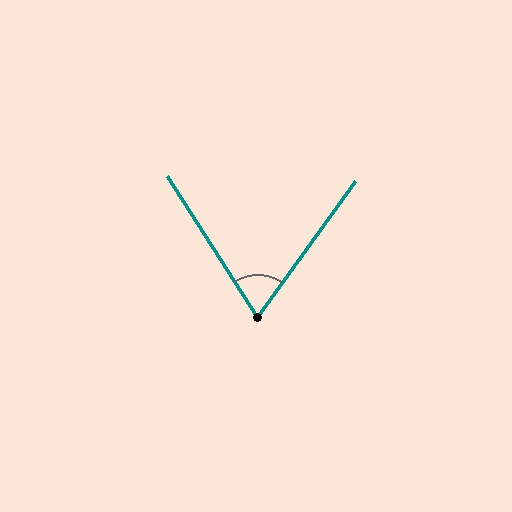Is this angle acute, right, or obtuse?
It is acute.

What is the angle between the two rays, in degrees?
Approximately 68 degrees.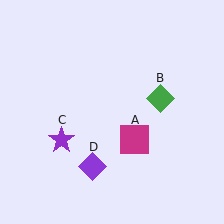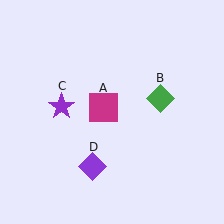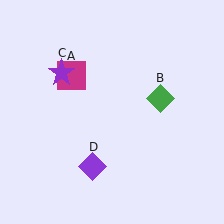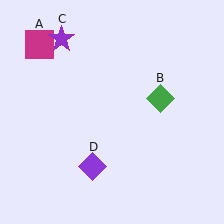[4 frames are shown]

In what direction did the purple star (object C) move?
The purple star (object C) moved up.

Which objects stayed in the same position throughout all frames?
Green diamond (object B) and purple diamond (object D) remained stationary.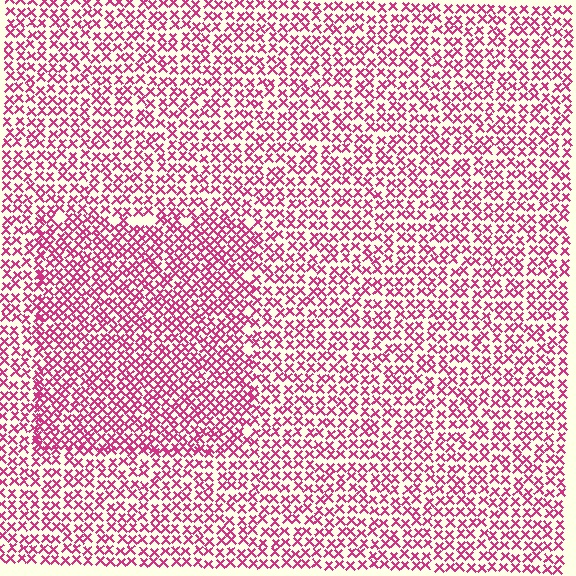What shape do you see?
I see a rectangle.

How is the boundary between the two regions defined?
The boundary is defined by a change in element density (approximately 1.5x ratio). All elements are the same color, size, and shape.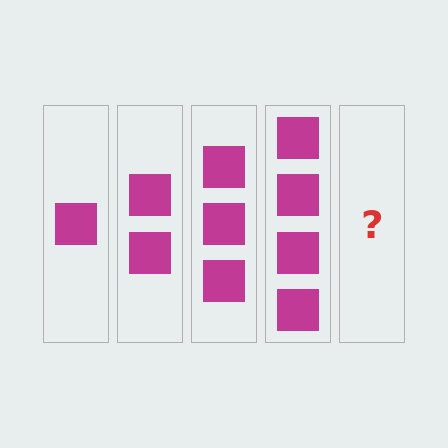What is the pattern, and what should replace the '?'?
The pattern is that each step adds one more square. The '?' should be 5 squares.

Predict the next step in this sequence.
The next step is 5 squares.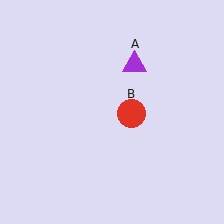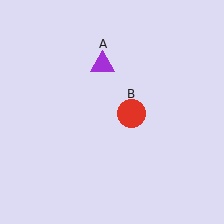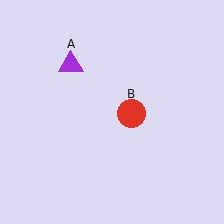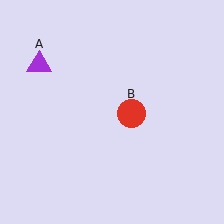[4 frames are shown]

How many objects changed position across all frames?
1 object changed position: purple triangle (object A).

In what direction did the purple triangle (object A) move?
The purple triangle (object A) moved left.